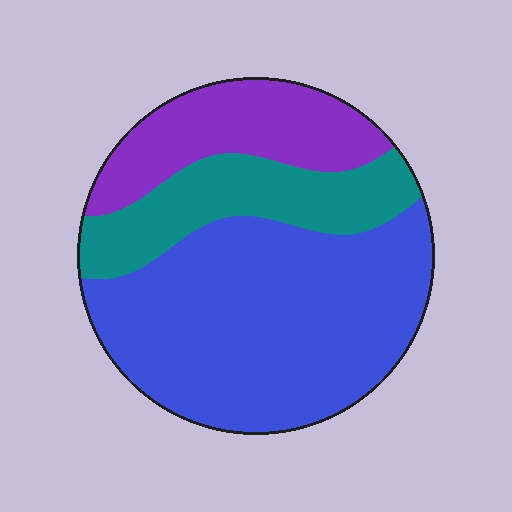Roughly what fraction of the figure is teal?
Teal takes up between a sixth and a third of the figure.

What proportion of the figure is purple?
Purple takes up about one fifth (1/5) of the figure.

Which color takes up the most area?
Blue, at roughly 55%.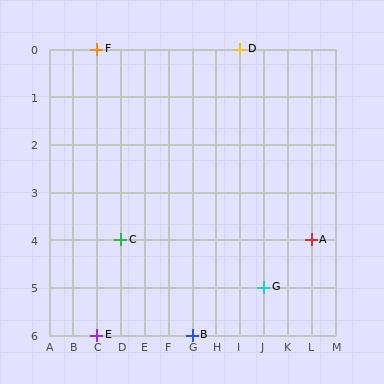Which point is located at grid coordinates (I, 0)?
Point D is at (I, 0).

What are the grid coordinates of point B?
Point B is at grid coordinates (G, 6).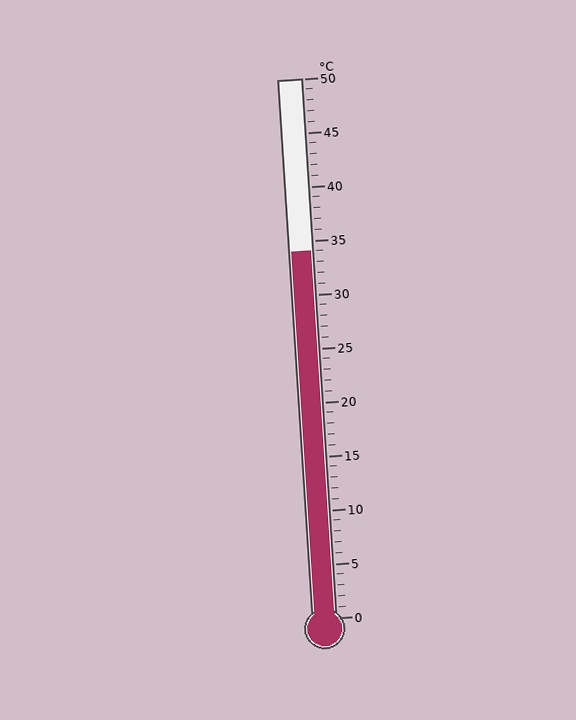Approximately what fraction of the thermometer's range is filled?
The thermometer is filled to approximately 70% of its range.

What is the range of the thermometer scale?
The thermometer scale ranges from 0°C to 50°C.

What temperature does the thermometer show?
The thermometer shows approximately 34°C.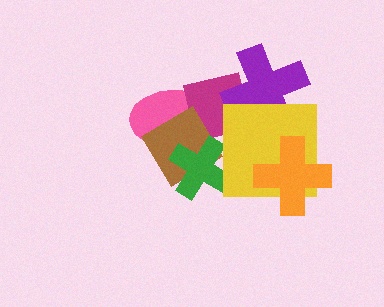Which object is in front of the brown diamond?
The green cross is in front of the brown diamond.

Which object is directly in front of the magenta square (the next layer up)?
The purple cross is directly in front of the magenta square.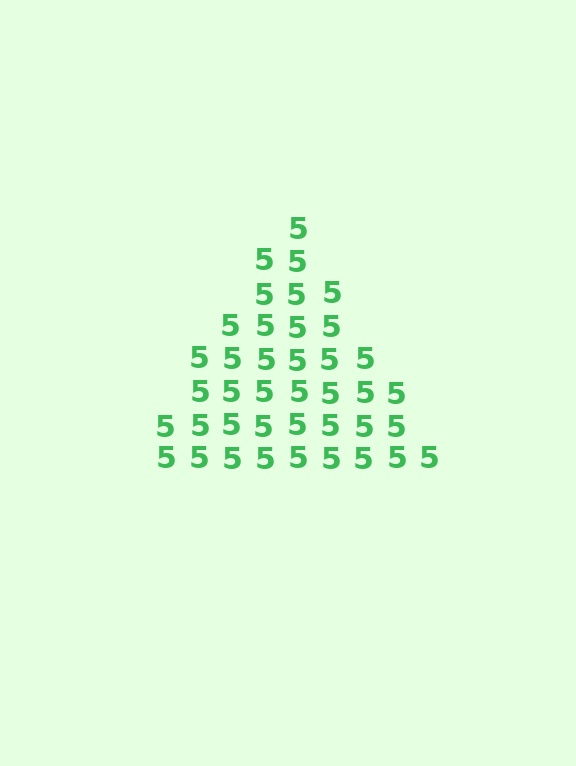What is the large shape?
The large shape is a triangle.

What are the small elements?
The small elements are digit 5's.